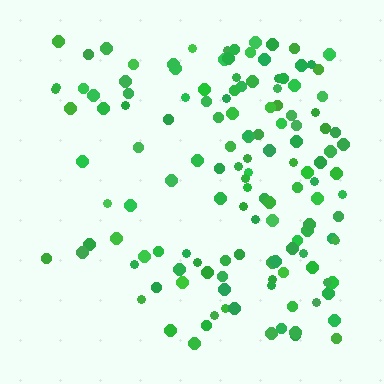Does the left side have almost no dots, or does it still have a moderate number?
Still a moderate number, just noticeably fewer than the right.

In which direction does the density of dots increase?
From left to right, with the right side densest.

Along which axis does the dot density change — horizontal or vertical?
Horizontal.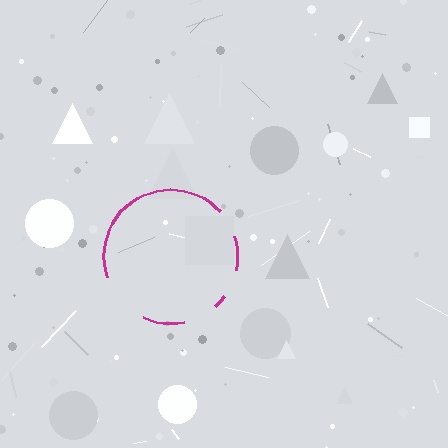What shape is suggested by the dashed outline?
The dashed outline suggests a circle.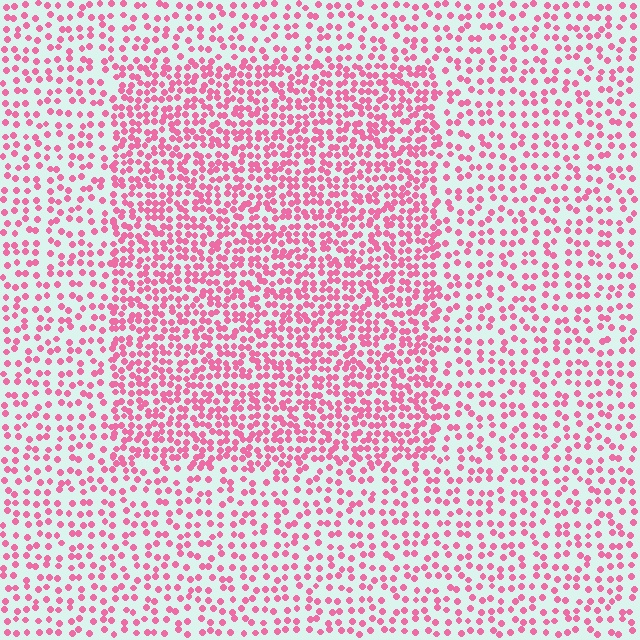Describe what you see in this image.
The image contains small pink elements arranged at two different densities. A rectangle-shaped region is visible where the elements are more densely packed than the surrounding area.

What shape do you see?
I see a rectangle.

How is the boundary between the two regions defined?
The boundary is defined by a change in element density (approximately 1.8x ratio). All elements are the same color, size, and shape.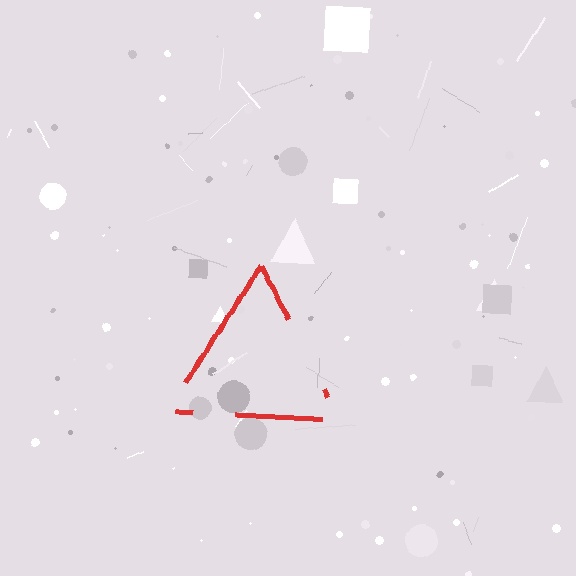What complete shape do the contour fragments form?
The contour fragments form a triangle.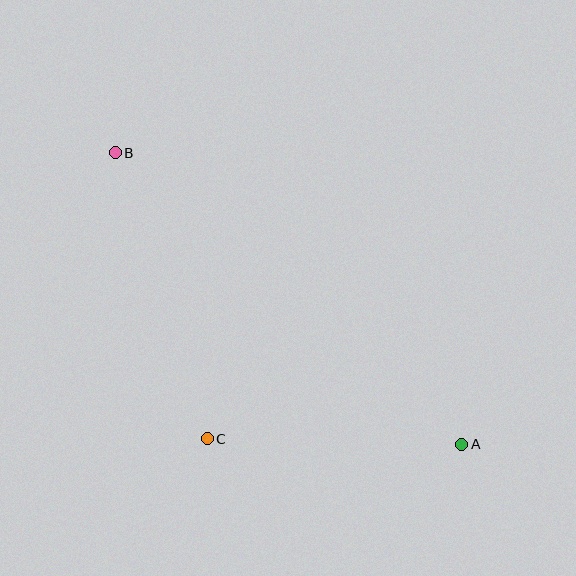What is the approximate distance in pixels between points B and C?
The distance between B and C is approximately 300 pixels.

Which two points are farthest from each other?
Points A and B are farthest from each other.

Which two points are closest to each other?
Points A and C are closest to each other.